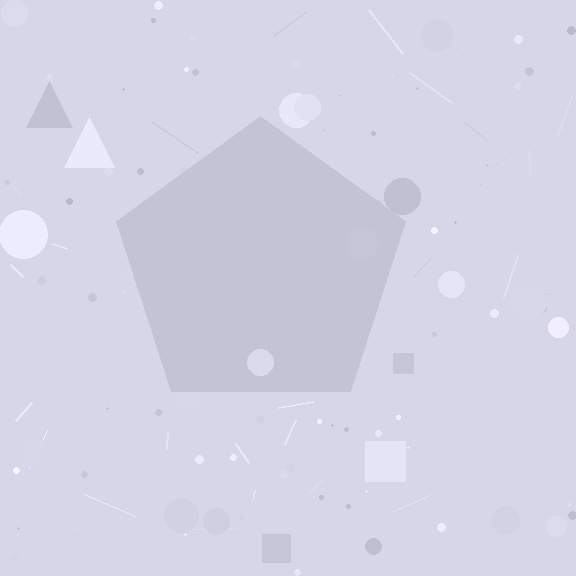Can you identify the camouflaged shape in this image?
The camouflaged shape is a pentagon.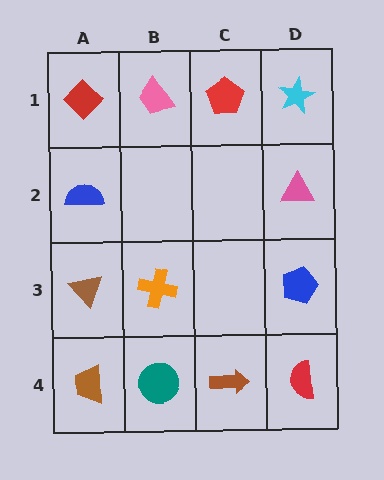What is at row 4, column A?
A brown trapezoid.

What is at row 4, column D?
A red semicircle.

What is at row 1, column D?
A cyan star.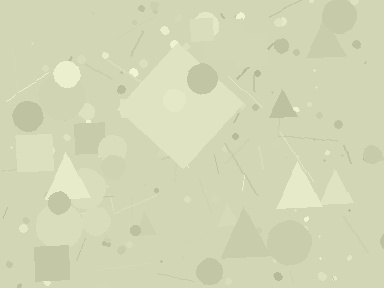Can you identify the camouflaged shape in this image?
The camouflaged shape is a diamond.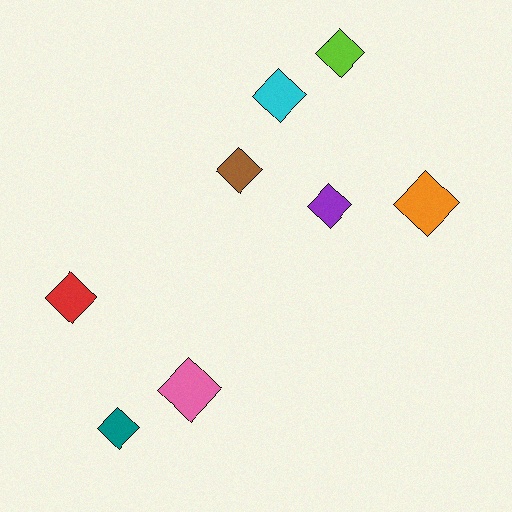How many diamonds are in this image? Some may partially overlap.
There are 8 diamonds.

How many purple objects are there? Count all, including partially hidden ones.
There is 1 purple object.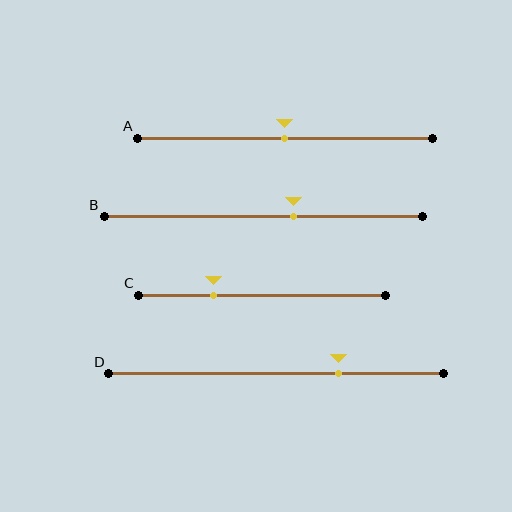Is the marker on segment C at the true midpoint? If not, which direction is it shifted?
No, the marker on segment C is shifted to the left by about 20% of the segment length.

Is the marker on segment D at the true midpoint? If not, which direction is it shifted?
No, the marker on segment D is shifted to the right by about 19% of the segment length.